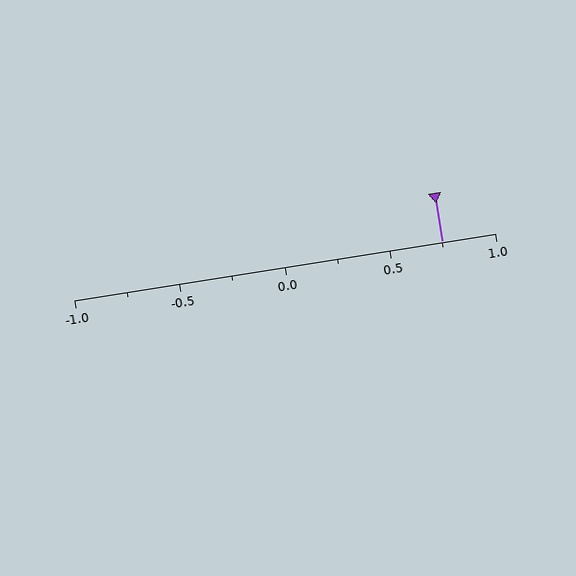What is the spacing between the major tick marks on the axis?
The major ticks are spaced 0.5 apart.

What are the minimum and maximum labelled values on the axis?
The axis runs from -1.0 to 1.0.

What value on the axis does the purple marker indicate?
The marker indicates approximately 0.75.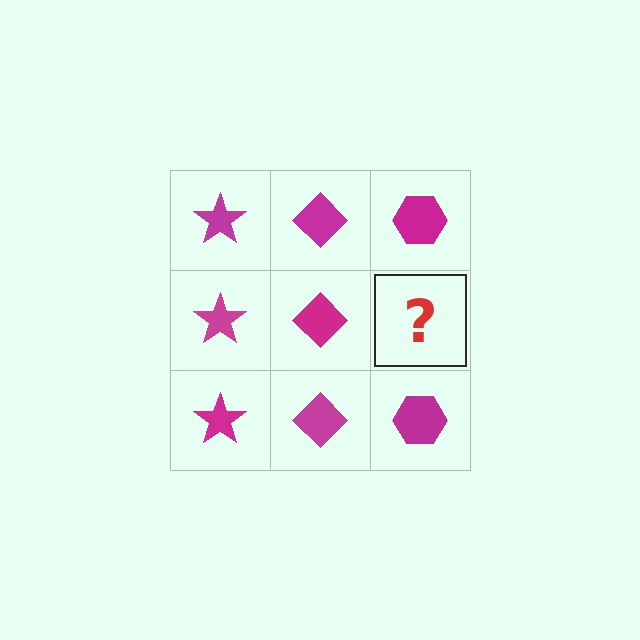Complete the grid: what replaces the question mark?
The question mark should be replaced with a magenta hexagon.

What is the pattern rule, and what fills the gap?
The rule is that each column has a consistent shape. The gap should be filled with a magenta hexagon.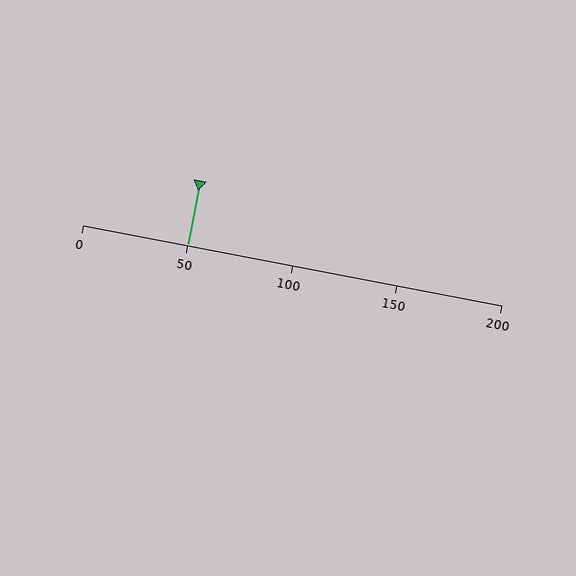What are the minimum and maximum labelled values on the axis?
The axis runs from 0 to 200.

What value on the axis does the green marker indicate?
The marker indicates approximately 50.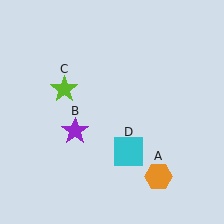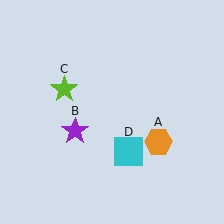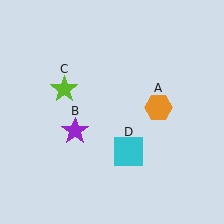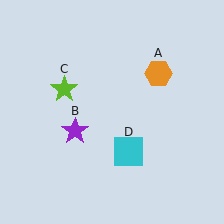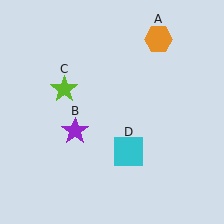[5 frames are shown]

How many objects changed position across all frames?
1 object changed position: orange hexagon (object A).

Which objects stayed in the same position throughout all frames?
Purple star (object B) and lime star (object C) and cyan square (object D) remained stationary.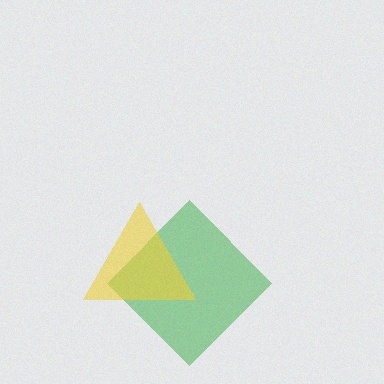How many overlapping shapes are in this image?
There are 2 overlapping shapes in the image.